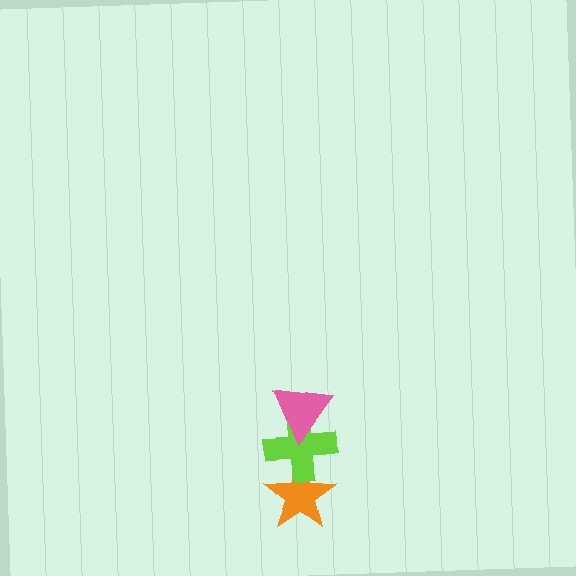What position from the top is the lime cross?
The lime cross is 2nd from the top.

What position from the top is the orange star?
The orange star is 3rd from the top.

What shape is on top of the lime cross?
The pink triangle is on top of the lime cross.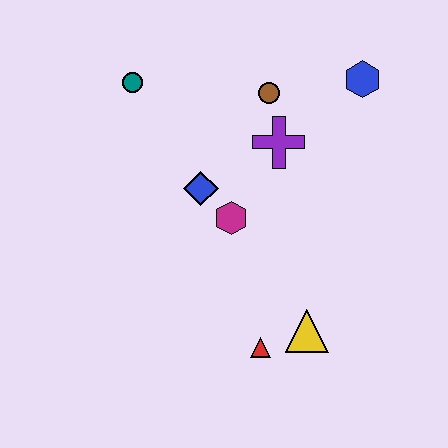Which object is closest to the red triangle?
The yellow triangle is closest to the red triangle.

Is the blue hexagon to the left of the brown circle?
No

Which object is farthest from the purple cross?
The red triangle is farthest from the purple cross.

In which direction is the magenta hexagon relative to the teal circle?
The magenta hexagon is below the teal circle.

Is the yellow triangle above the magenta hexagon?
No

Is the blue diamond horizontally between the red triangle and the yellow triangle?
No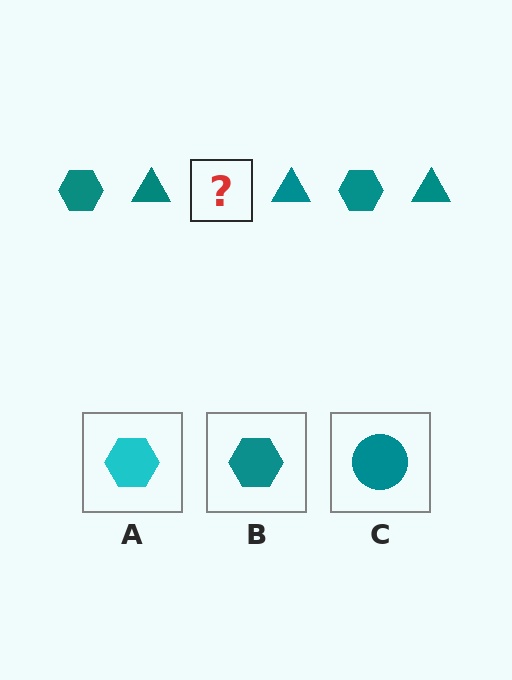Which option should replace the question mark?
Option B.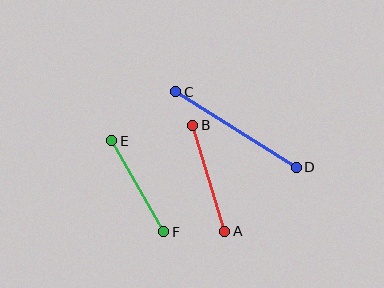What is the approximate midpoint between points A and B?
The midpoint is at approximately (209, 178) pixels.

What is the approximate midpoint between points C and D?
The midpoint is at approximately (236, 130) pixels.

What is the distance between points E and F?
The distance is approximately 105 pixels.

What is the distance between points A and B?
The distance is approximately 111 pixels.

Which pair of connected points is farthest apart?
Points C and D are farthest apart.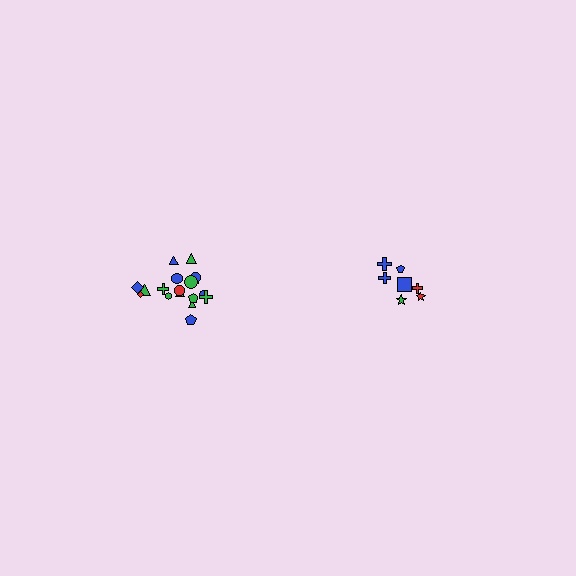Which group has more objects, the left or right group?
The left group.